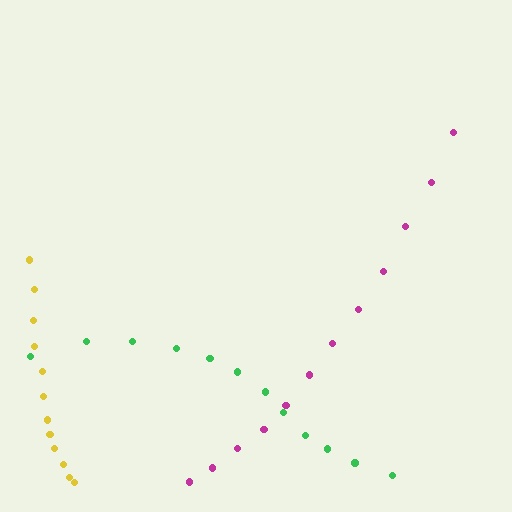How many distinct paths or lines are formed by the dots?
There are 3 distinct paths.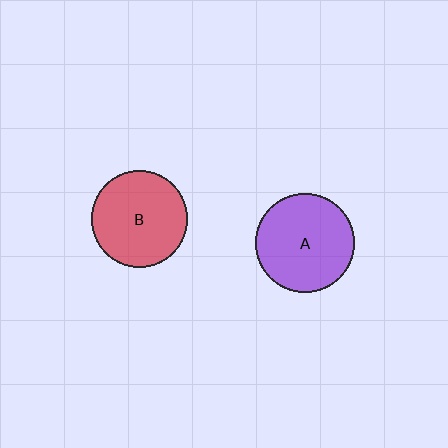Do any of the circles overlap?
No, none of the circles overlap.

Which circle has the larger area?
Circle A (purple).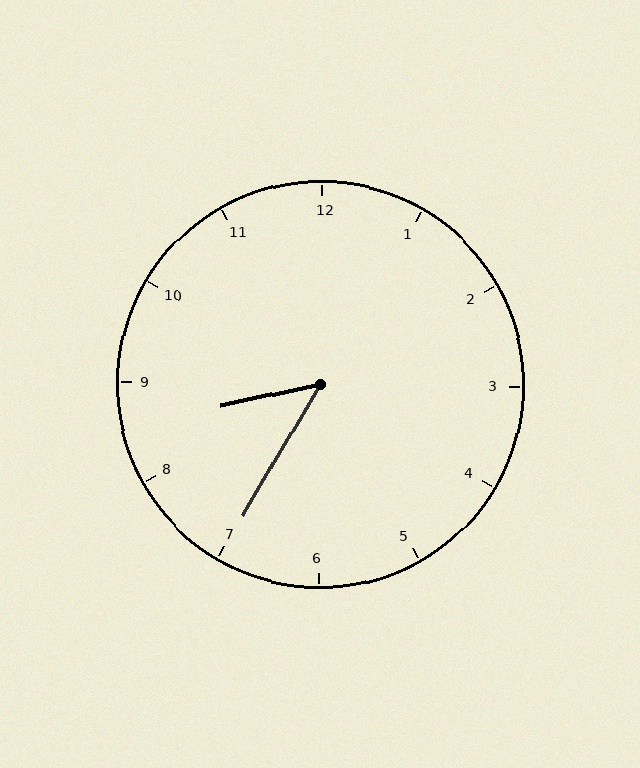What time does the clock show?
8:35.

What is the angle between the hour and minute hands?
Approximately 48 degrees.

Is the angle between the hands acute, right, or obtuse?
It is acute.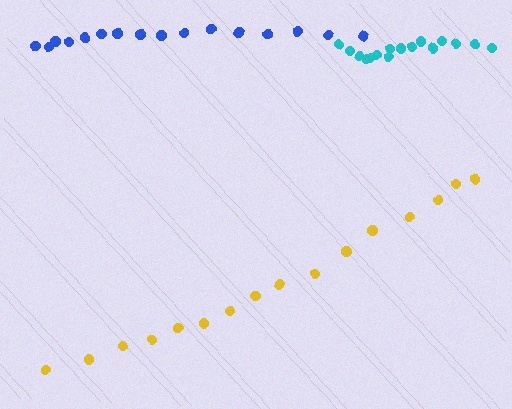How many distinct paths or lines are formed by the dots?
There are 3 distinct paths.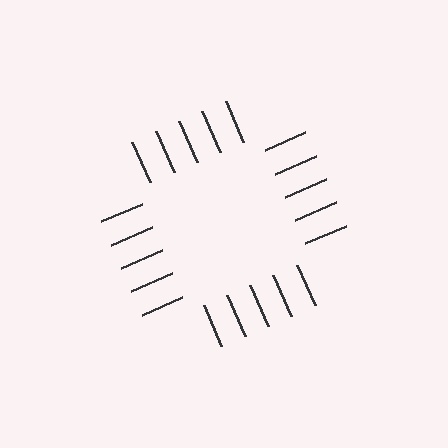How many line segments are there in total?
20 — 5 along each of the 4 edges.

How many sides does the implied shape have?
4 sides — the line-ends trace a square.